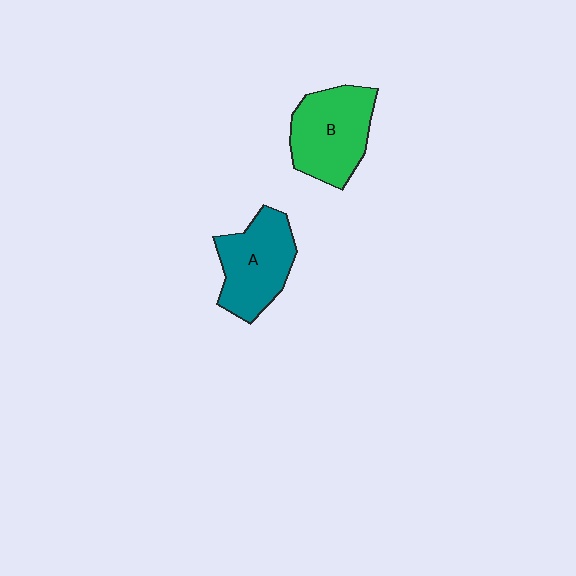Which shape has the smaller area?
Shape A (teal).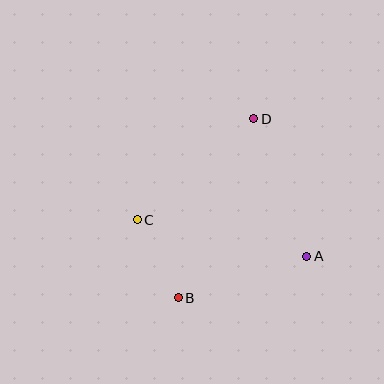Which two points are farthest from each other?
Points B and D are farthest from each other.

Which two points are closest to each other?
Points B and C are closest to each other.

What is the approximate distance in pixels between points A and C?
The distance between A and C is approximately 173 pixels.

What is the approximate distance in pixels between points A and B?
The distance between A and B is approximately 135 pixels.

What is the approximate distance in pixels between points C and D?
The distance between C and D is approximately 154 pixels.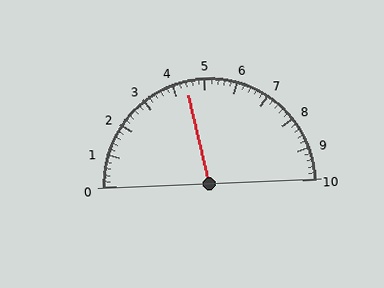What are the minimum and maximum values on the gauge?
The gauge ranges from 0 to 10.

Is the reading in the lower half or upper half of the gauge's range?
The reading is in the lower half of the range (0 to 10).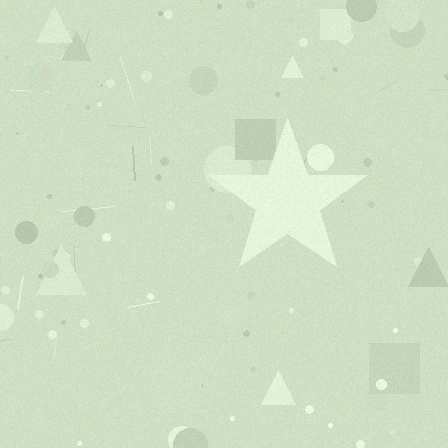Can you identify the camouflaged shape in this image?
The camouflaged shape is a star.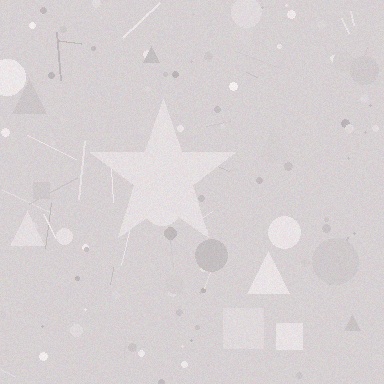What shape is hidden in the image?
A star is hidden in the image.